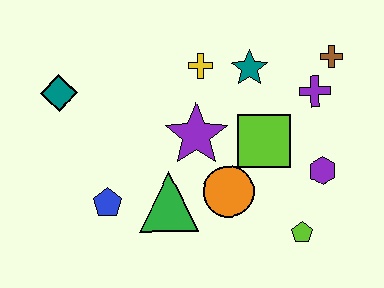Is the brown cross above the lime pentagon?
Yes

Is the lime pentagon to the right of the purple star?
Yes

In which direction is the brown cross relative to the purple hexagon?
The brown cross is above the purple hexagon.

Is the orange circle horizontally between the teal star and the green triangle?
Yes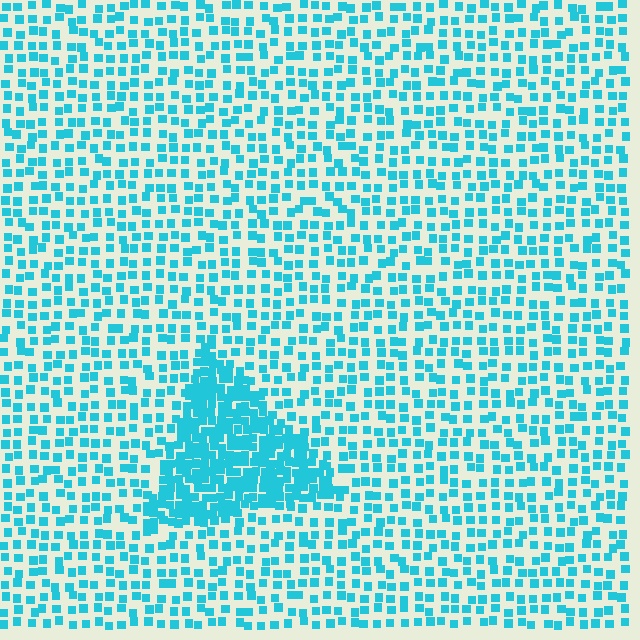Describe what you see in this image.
The image contains small cyan elements arranged at two different densities. A triangle-shaped region is visible where the elements are more densely packed than the surrounding area.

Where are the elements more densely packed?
The elements are more densely packed inside the triangle boundary.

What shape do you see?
I see a triangle.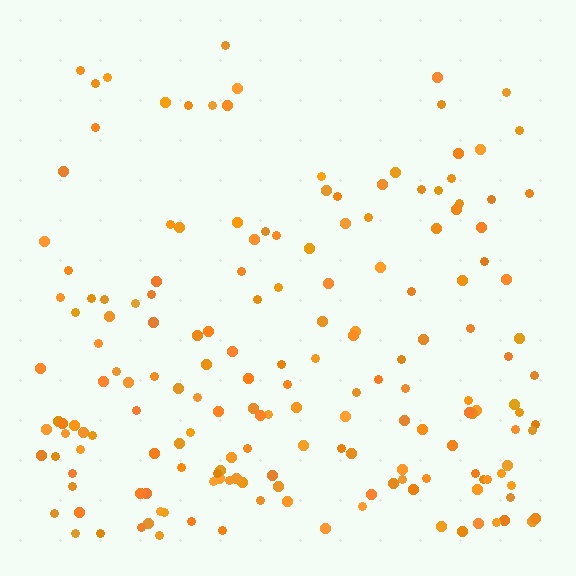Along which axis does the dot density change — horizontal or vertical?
Vertical.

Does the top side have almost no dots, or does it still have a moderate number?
Still a moderate number, just noticeably fewer than the bottom.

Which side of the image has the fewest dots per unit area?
The top.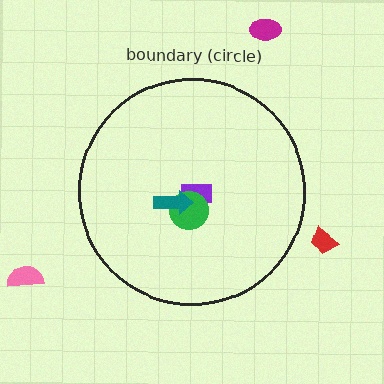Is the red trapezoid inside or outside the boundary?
Outside.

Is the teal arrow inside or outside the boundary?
Inside.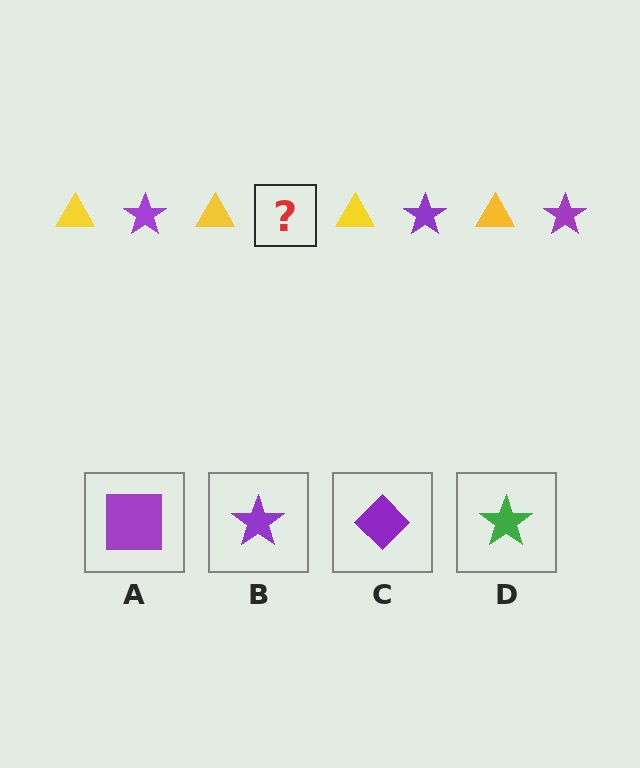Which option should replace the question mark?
Option B.